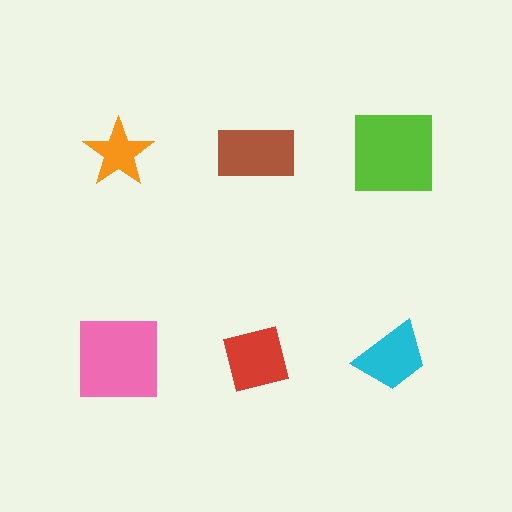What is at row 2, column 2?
A red square.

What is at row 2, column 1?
A pink square.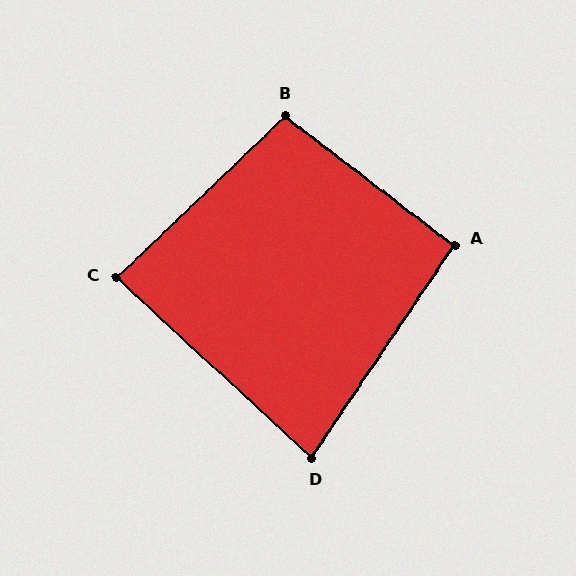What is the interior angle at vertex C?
Approximately 87 degrees (approximately right).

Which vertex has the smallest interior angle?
D, at approximately 81 degrees.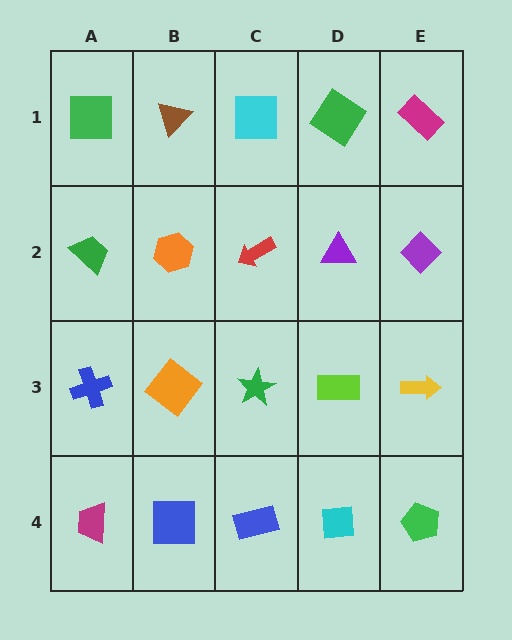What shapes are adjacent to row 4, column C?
A green star (row 3, column C), a blue square (row 4, column B), a cyan square (row 4, column D).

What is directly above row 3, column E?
A purple diamond.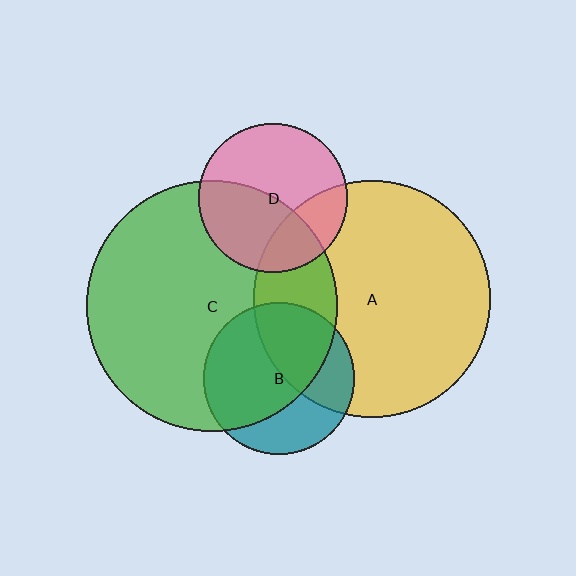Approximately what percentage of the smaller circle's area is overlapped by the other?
Approximately 25%.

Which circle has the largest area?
Circle C (green).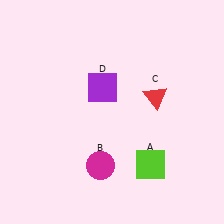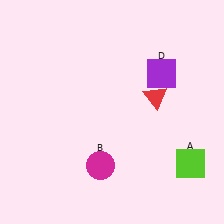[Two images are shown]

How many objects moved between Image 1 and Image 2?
2 objects moved between the two images.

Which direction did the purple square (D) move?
The purple square (D) moved right.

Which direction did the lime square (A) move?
The lime square (A) moved right.